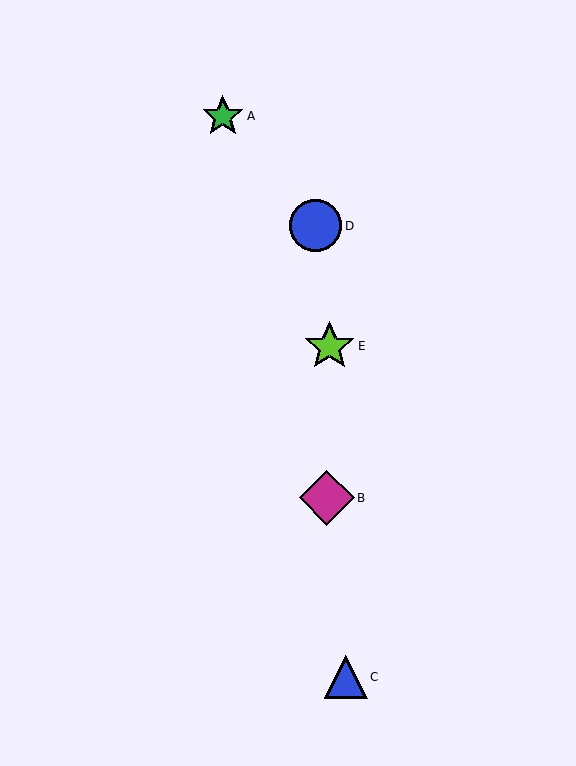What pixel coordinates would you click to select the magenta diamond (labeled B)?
Click at (327, 498) to select the magenta diamond B.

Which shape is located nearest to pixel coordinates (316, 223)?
The blue circle (labeled D) at (315, 226) is nearest to that location.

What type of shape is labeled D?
Shape D is a blue circle.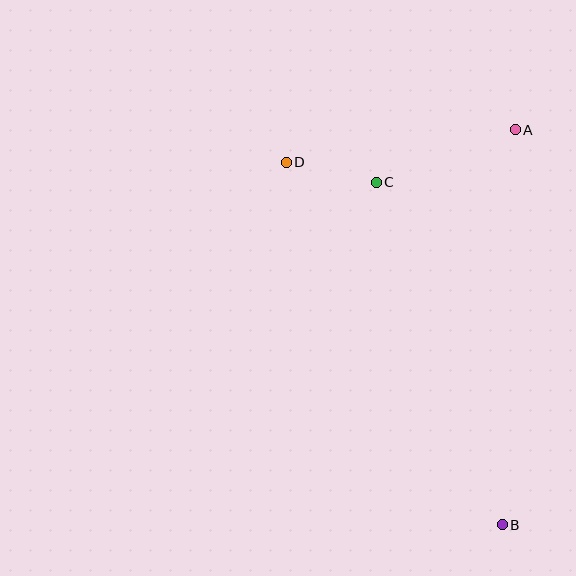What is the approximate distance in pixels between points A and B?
The distance between A and B is approximately 395 pixels.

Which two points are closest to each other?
Points C and D are closest to each other.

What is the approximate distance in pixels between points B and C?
The distance between B and C is approximately 365 pixels.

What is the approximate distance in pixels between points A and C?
The distance between A and C is approximately 149 pixels.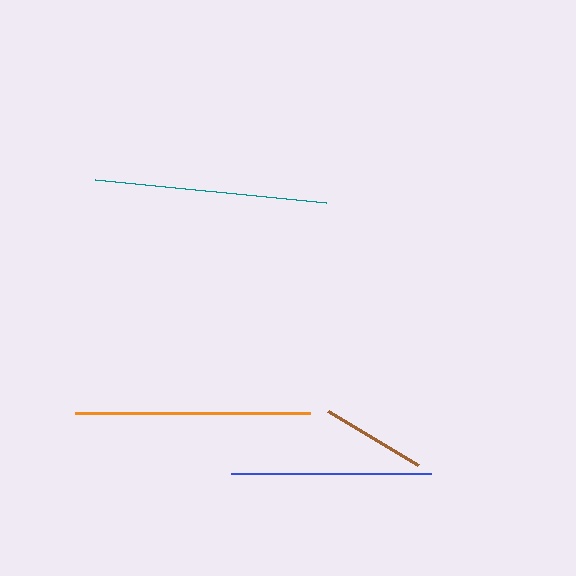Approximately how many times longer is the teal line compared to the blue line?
The teal line is approximately 1.2 times the length of the blue line.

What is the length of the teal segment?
The teal segment is approximately 232 pixels long.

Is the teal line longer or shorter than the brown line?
The teal line is longer than the brown line.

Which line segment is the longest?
The orange line is the longest at approximately 235 pixels.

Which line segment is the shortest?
The brown line is the shortest at approximately 105 pixels.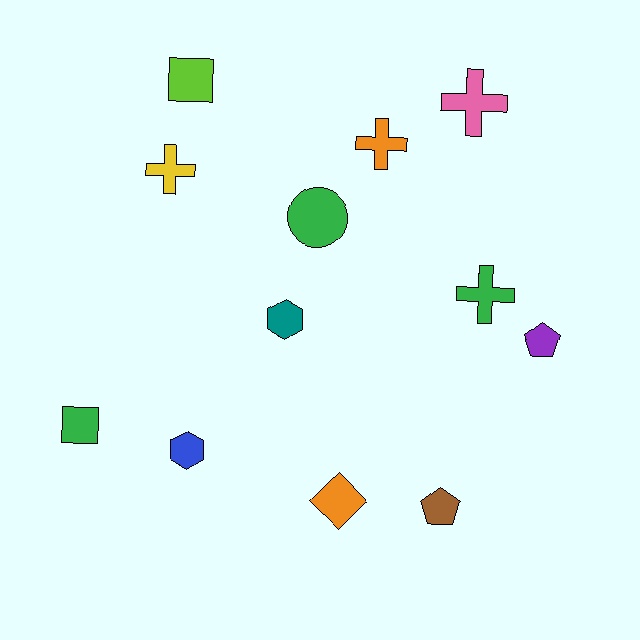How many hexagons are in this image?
There are 2 hexagons.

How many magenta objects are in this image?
There are no magenta objects.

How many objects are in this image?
There are 12 objects.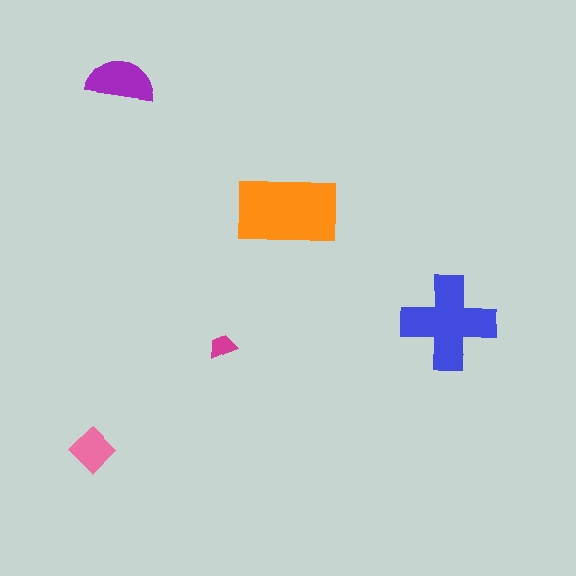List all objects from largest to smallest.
The orange rectangle, the blue cross, the purple semicircle, the pink diamond, the magenta trapezoid.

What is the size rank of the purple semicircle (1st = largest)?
3rd.